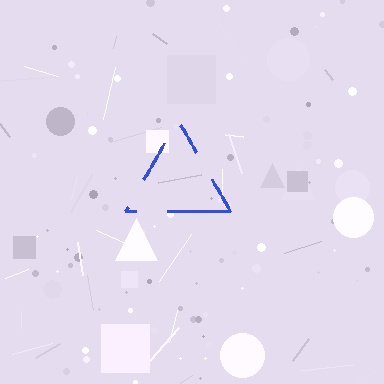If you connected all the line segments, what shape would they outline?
They would outline a triangle.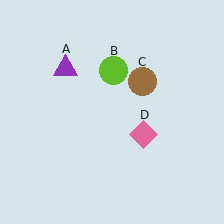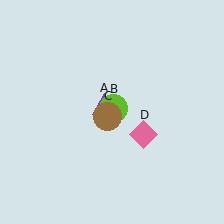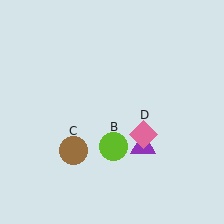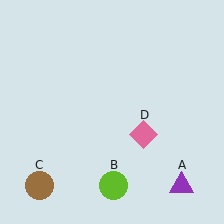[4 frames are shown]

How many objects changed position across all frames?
3 objects changed position: purple triangle (object A), lime circle (object B), brown circle (object C).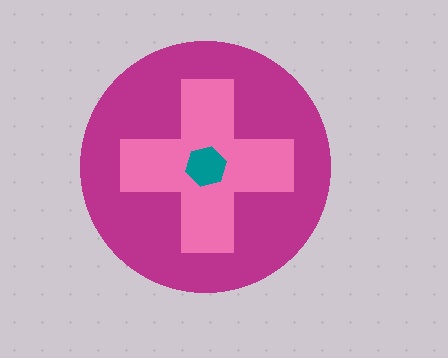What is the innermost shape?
The teal hexagon.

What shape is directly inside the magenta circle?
The pink cross.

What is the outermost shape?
The magenta circle.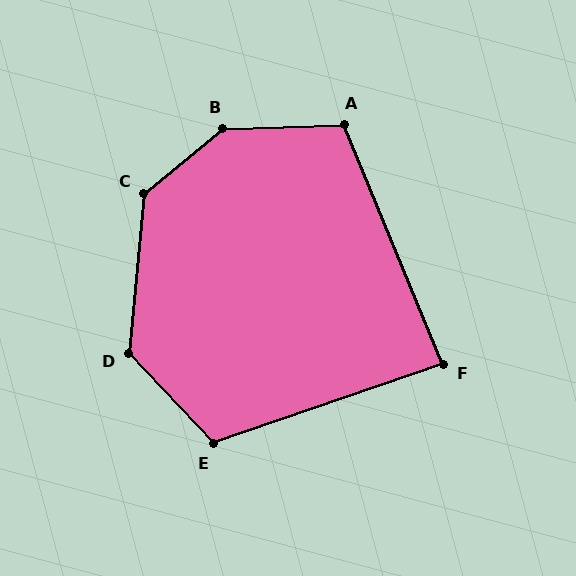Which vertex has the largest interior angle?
B, at approximately 142 degrees.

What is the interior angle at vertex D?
Approximately 131 degrees (obtuse).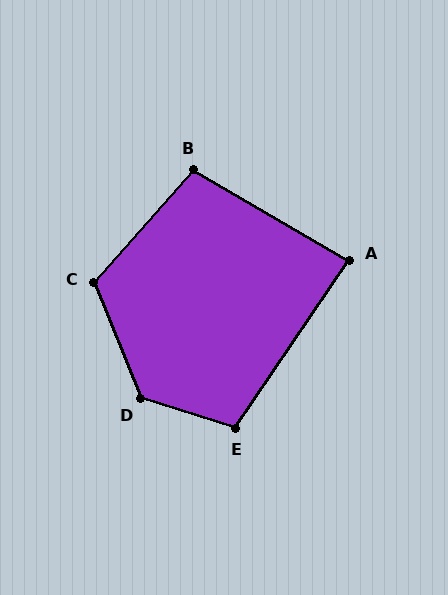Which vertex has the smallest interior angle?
A, at approximately 86 degrees.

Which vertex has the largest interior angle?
D, at approximately 129 degrees.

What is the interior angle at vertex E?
Approximately 107 degrees (obtuse).